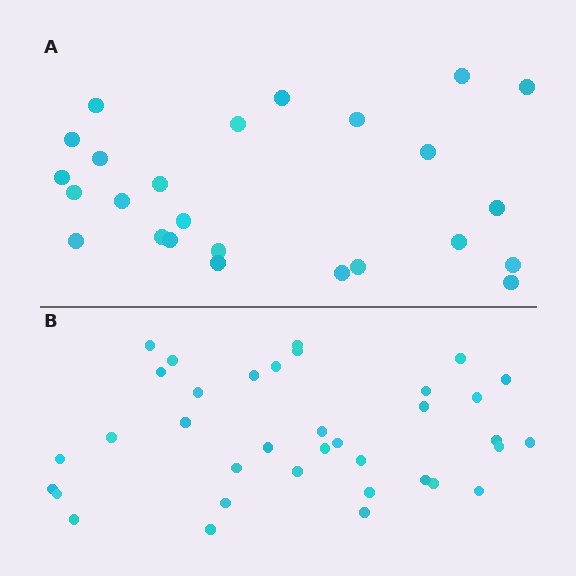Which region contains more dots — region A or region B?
Region B (the bottom region) has more dots.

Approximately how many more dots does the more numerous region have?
Region B has roughly 12 or so more dots than region A.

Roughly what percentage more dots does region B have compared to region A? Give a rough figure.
About 45% more.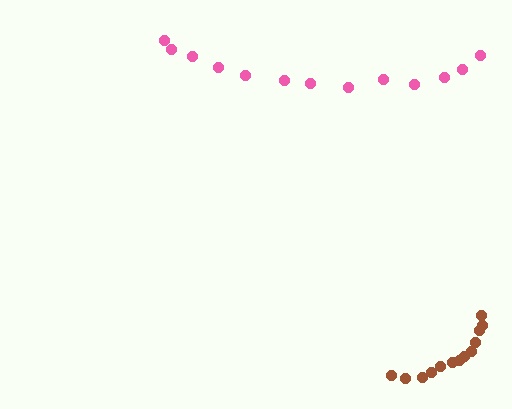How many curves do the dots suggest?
There are 2 distinct paths.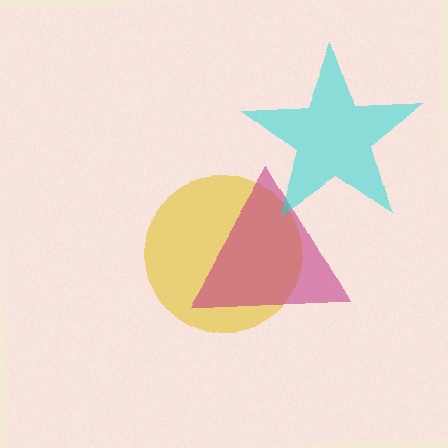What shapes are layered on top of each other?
The layered shapes are: a yellow circle, a magenta triangle, a cyan star.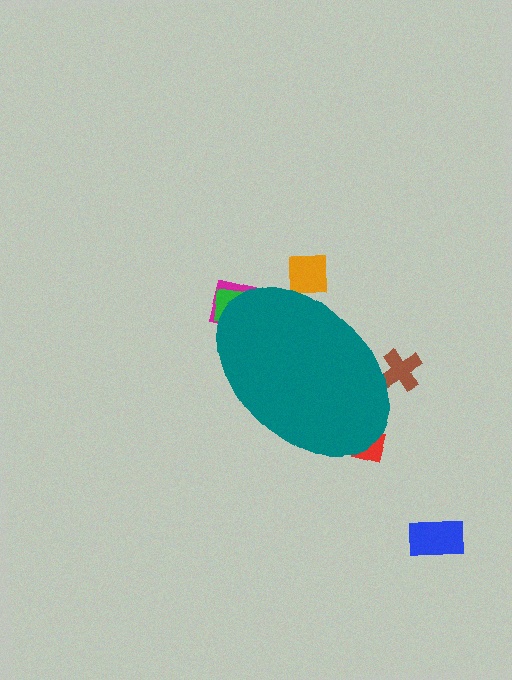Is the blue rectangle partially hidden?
No, the blue rectangle is fully visible.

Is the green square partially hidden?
Yes, the green square is partially hidden behind the teal ellipse.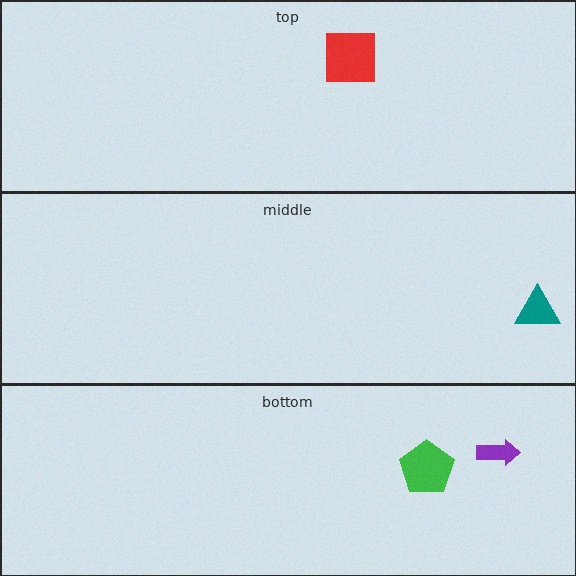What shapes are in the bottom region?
The purple arrow, the green pentagon.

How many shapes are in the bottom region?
2.